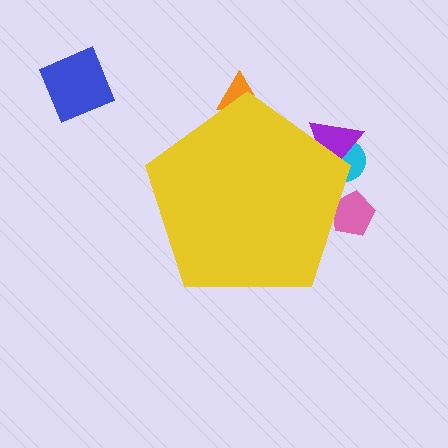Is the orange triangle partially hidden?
Yes, the orange triangle is partially hidden behind the yellow pentagon.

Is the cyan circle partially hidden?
Yes, the cyan circle is partially hidden behind the yellow pentagon.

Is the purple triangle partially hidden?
Yes, the purple triangle is partially hidden behind the yellow pentagon.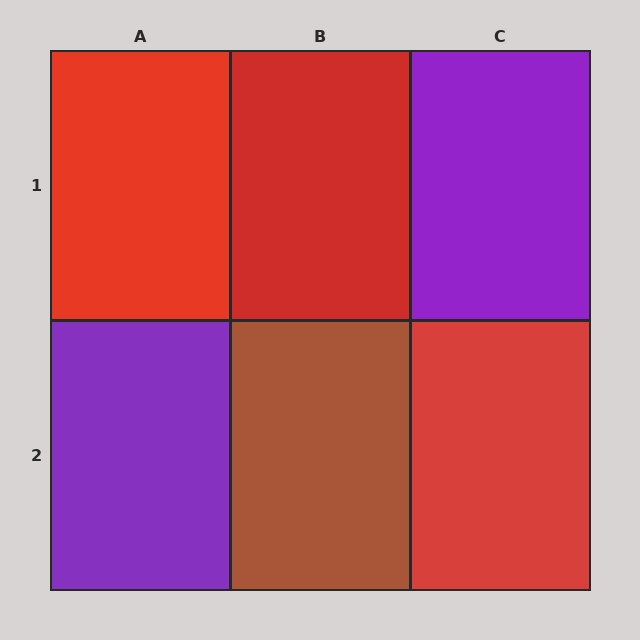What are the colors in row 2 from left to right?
Purple, brown, red.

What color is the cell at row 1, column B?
Red.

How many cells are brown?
1 cell is brown.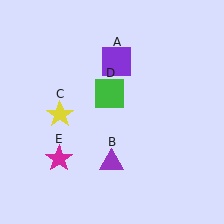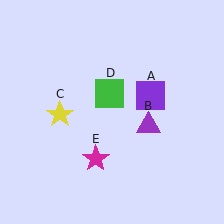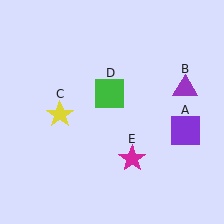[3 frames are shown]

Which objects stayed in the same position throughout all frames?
Yellow star (object C) and green square (object D) remained stationary.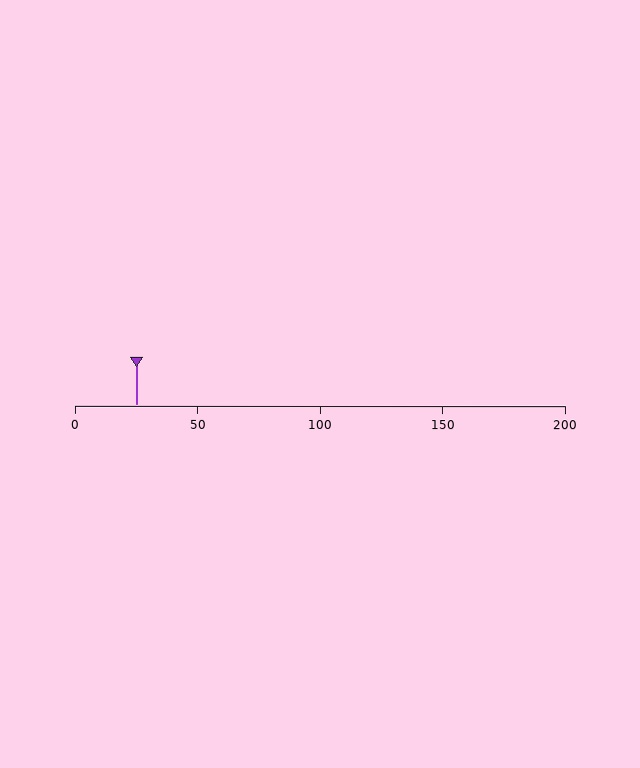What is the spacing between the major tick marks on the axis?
The major ticks are spaced 50 apart.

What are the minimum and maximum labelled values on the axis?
The axis runs from 0 to 200.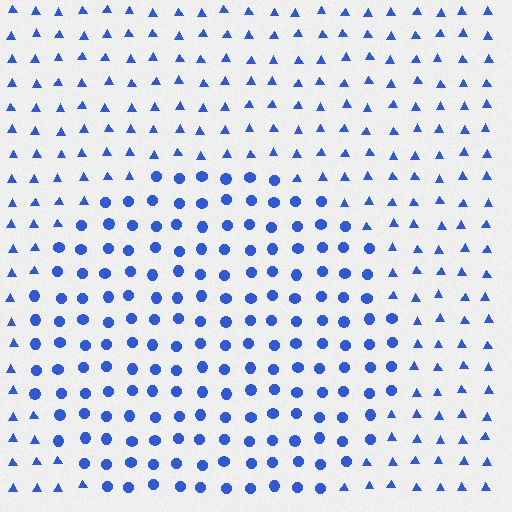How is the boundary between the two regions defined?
The boundary is defined by a change in element shape: circles inside vs. triangles outside. All elements share the same color and spacing.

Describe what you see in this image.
The image is filled with small blue elements arranged in a uniform grid. A circle-shaped region contains circles, while the surrounding area contains triangles. The boundary is defined purely by the change in element shape.